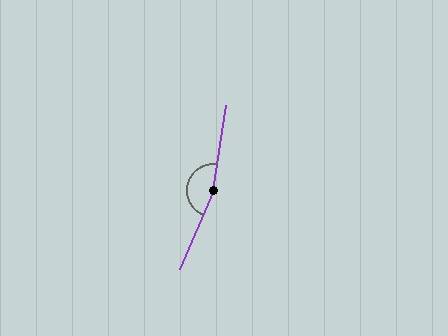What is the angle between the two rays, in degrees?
Approximately 165 degrees.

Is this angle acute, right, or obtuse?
It is obtuse.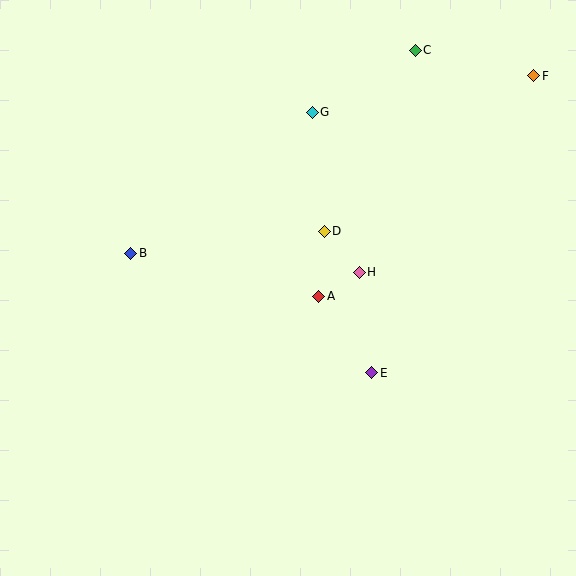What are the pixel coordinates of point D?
Point D is at (324, 231).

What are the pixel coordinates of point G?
Point G is at (312, 112).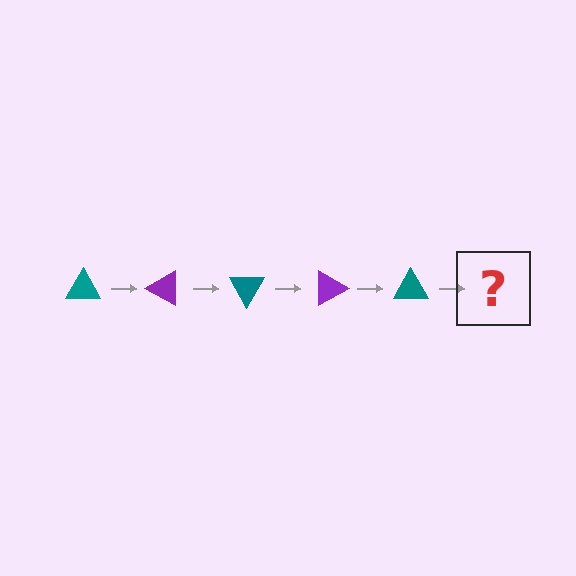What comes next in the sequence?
The next element should be a purple triangle, rotated 150 degrees from the start.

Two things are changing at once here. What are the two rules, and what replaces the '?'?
The two rules are that it rotates 30 degrees each step and the color cycles through teal and purple. The '?' should be a purple triangle, rotated 150 degrees from the start.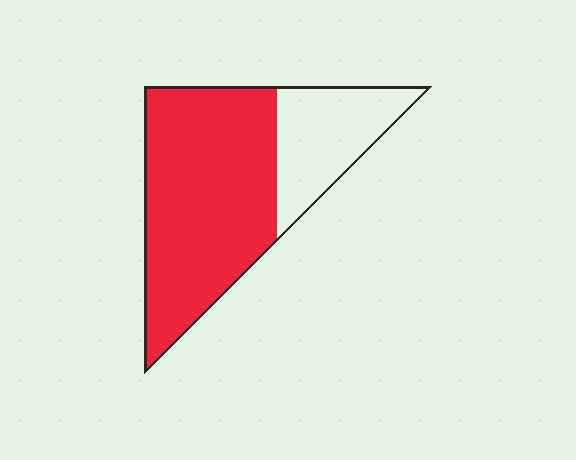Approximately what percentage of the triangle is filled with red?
Approximately 70%.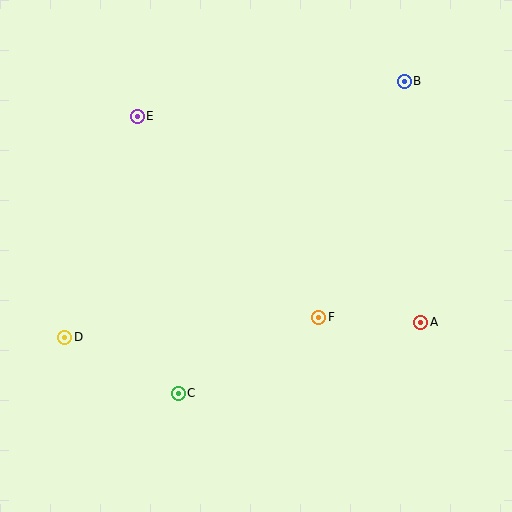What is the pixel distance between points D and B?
The distance between D and B is 425 pixels.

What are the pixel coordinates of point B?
Point B is at (404, 81).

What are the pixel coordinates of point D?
Point D is at (65, 337).